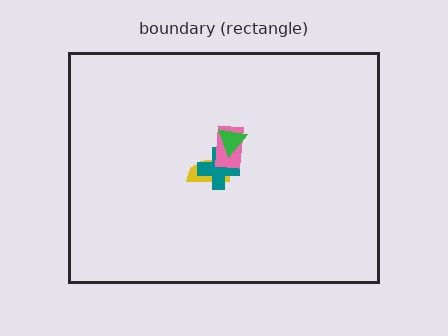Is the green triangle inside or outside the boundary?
Inside.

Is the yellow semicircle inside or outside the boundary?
Inside.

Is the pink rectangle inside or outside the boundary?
Inside.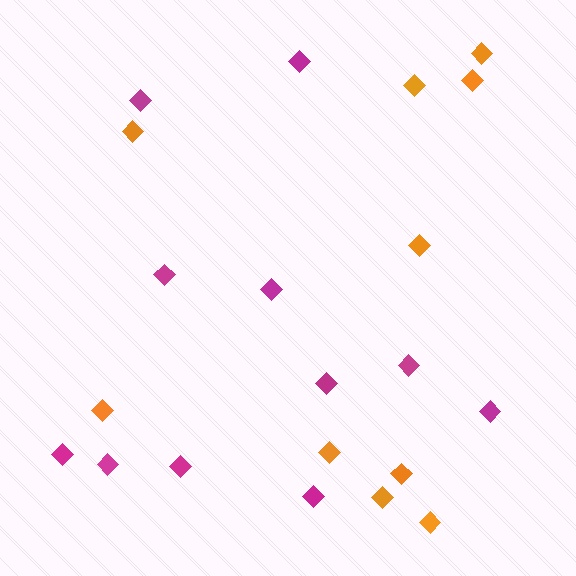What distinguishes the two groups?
There are 2 groups: one group of orange diamonds (10) and one group of magenta diamonds (11).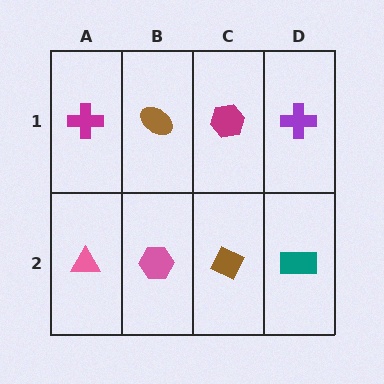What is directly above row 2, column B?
A brown ellipse.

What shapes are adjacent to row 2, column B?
A brown ellipse (row 1, column B), a pink triangle (row 2, column A), a brown diamond (row 2, column C).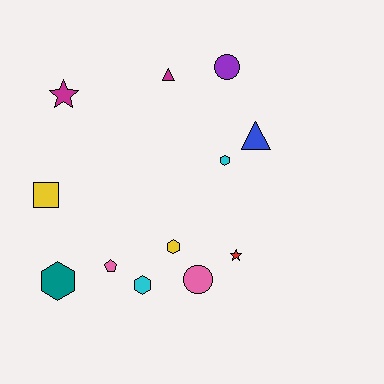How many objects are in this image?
There are 12 objects.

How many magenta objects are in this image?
There are 2 magenta objects.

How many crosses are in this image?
There are no crosses.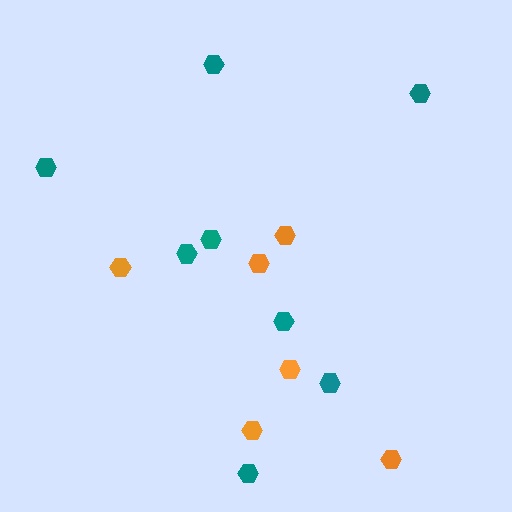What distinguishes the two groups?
There are 2 groups: one group of teal hexagons (8) and one group of orange hexagons (6).